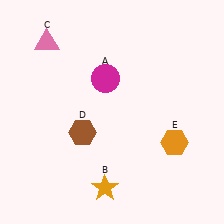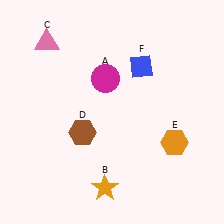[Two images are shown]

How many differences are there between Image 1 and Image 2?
There is 1 difference between the two images.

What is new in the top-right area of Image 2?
A blue diamond (F) was added in the top-right area of Image 2.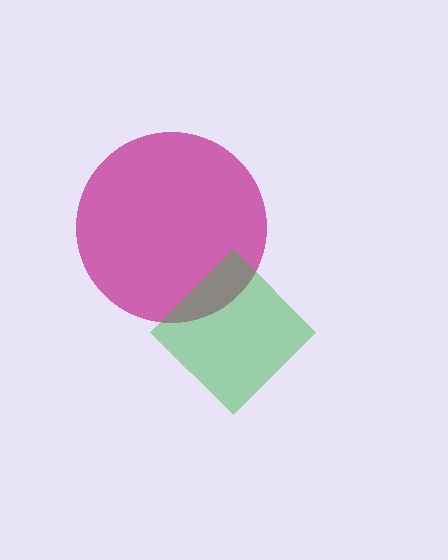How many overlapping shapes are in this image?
There are 2 overlapping shapes in the image.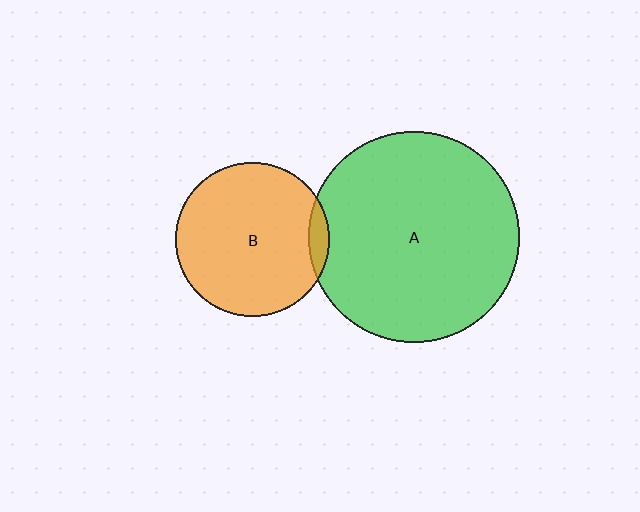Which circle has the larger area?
Circle A (green).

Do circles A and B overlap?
Yes.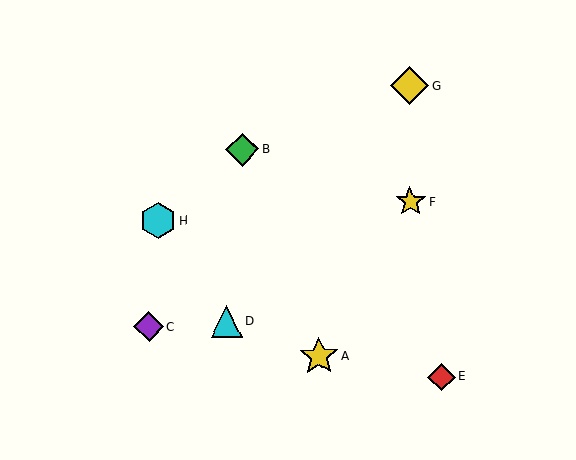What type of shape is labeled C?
Shape C is a purple diamond.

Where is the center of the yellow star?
The center of the yellow star is at (319, 356).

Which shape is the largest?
The yellow star (labeled A) is the largest.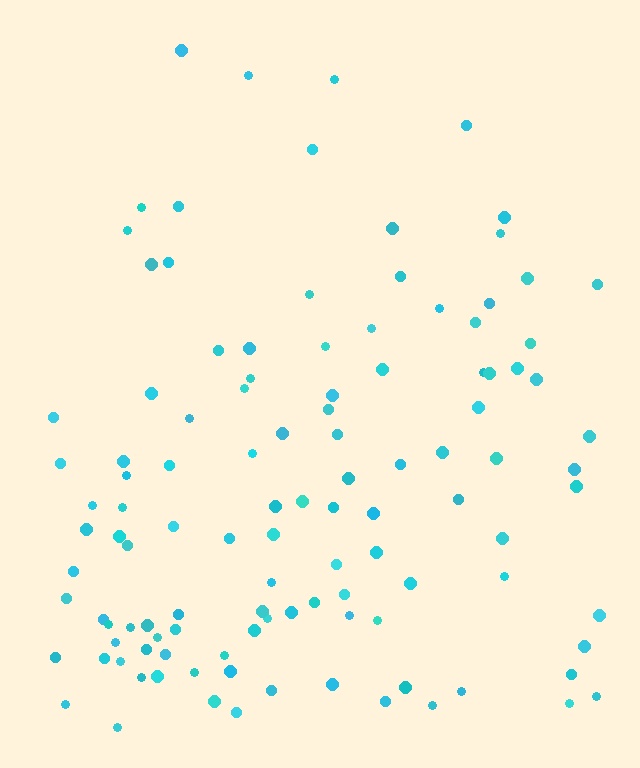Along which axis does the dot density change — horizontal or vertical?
Vertical.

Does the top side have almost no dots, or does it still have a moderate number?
Still a moderate number, just noticeably fewer than the bottom.